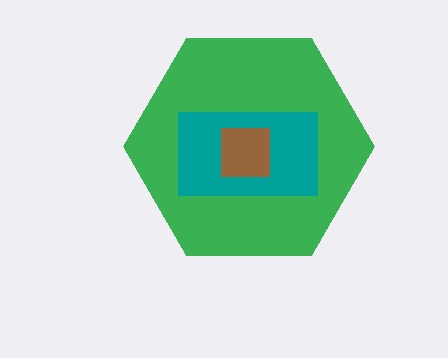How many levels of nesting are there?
3.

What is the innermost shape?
The brown square.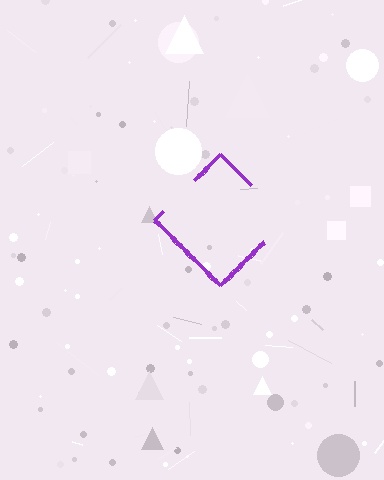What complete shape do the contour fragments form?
The contour fragments form a diamond.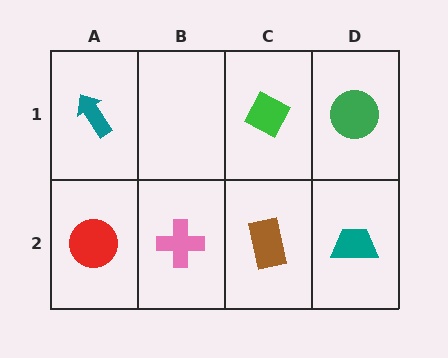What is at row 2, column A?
A red circle.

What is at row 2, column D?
A teal trapezoid.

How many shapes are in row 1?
3 shapes.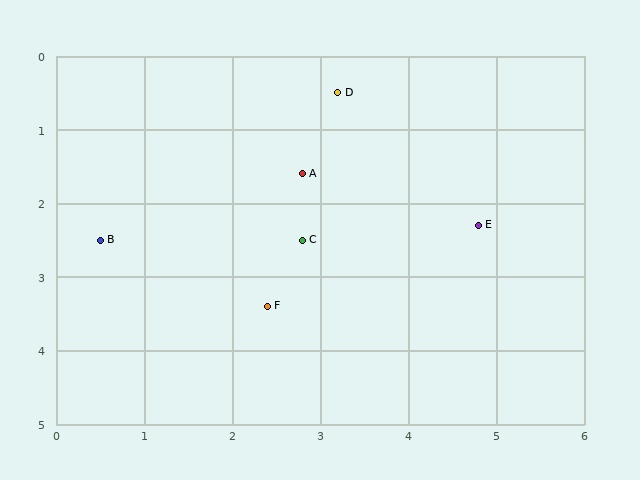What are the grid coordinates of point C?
Point C is at approximately (2.8, 2.5).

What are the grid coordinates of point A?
Point A is at approximately (2.8, 1.6).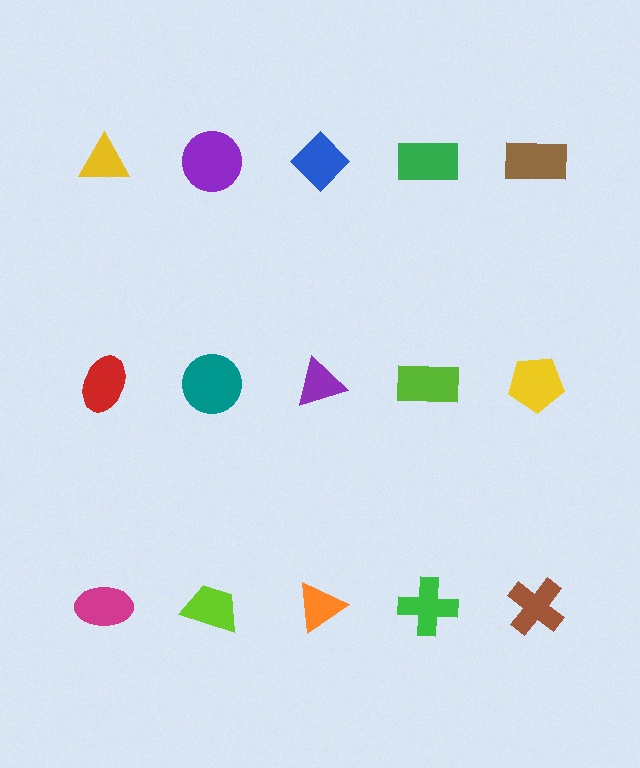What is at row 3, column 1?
A magenta ellipse.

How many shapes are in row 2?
5 shapes.